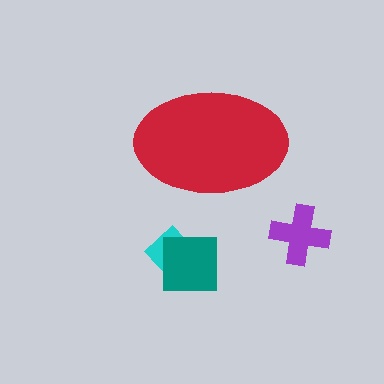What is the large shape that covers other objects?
A red ellipse.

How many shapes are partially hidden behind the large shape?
0 shapes are partially hidden.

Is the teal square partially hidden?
No, the teal square is fully visible.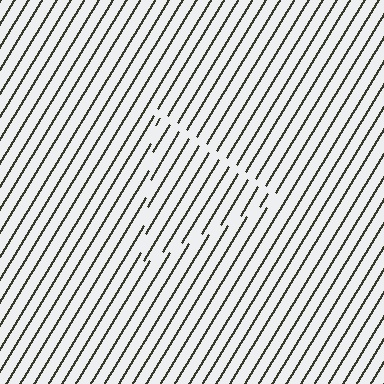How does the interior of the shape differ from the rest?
The interior of the shape contains the same grating, shifted by half a period — the contour is defined by the phase discontinuity where line-ends from the inner and outer gratings abut.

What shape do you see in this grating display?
An illusory triangle. The interior of the shape contains the same grating, shifted by half a period — the contour is defined by the phase discontinuity where line-ends from the inner and outer gratings abut.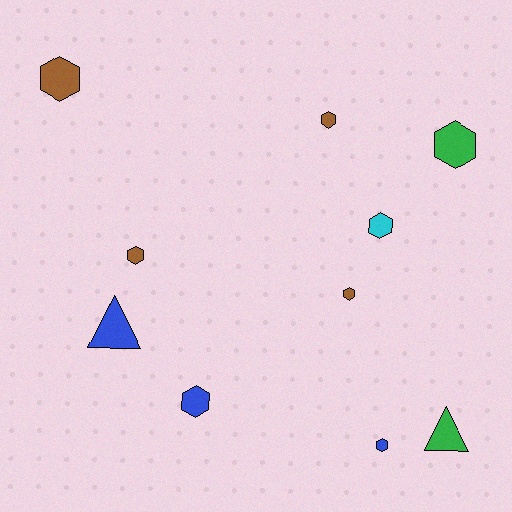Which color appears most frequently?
Brown, with 4 objects.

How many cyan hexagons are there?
There is 1 cyan hexagon.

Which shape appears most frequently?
Hexagon, with 8 objects.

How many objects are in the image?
There are 10 objects.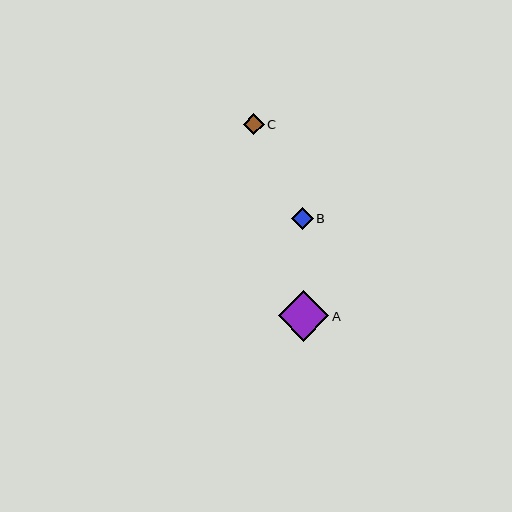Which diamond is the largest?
Diamond A is the largest with a size of approximately 51 pixels.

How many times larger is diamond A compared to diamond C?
Diamond A is approximately 2.4 times the size of diamond C.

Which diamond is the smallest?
Diamond C is the smallest with a size of approximately 21 pixels.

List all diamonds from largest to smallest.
From largest to smallest: A, B, C.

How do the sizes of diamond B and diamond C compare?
Diamond B and diamond C are approximately the same size.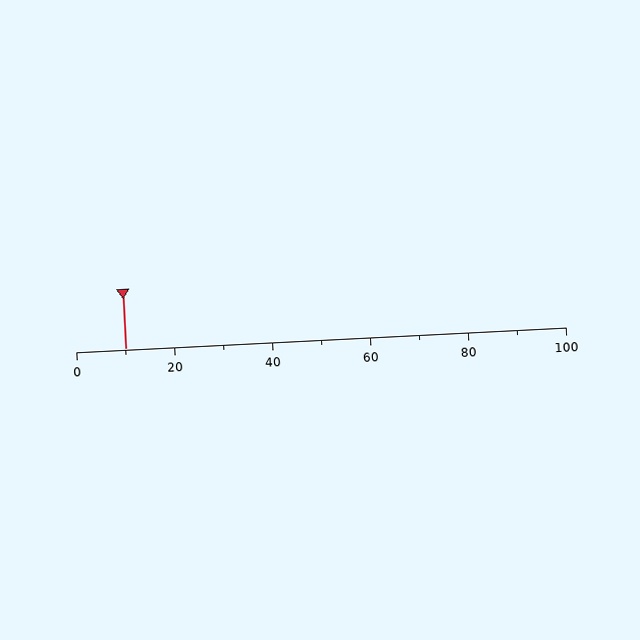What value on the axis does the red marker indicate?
The marker indicates approximately 10.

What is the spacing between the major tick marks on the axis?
The major ticks are spaced 20 apart.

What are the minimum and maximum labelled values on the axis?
The axis runs from 0 to 100.